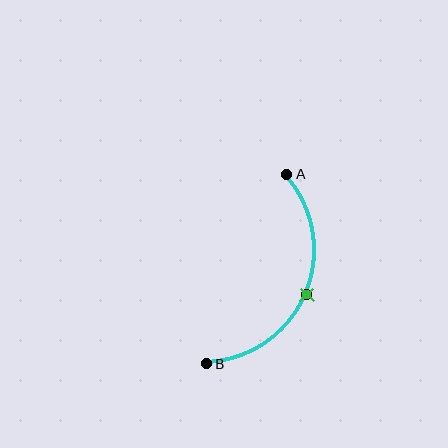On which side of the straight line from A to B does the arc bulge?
The arc bulges to the right of the straight line connecting A and B.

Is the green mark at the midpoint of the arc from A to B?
Yes. The green mark lies on the arc at equal arc-length from both A and B — it is the arc midpoint.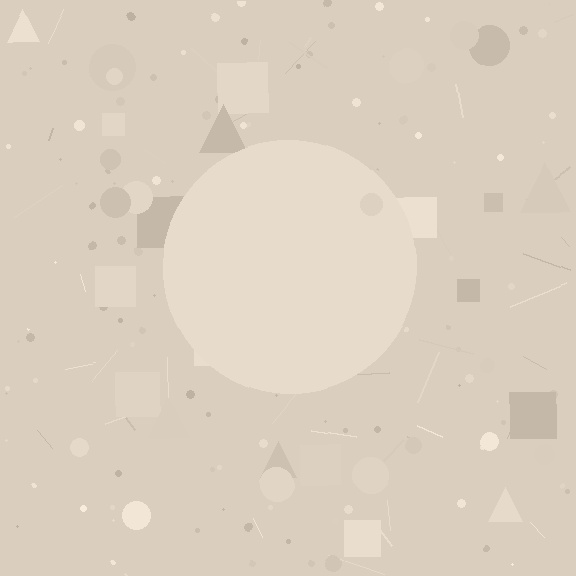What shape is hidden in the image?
A circle is hidden in the image.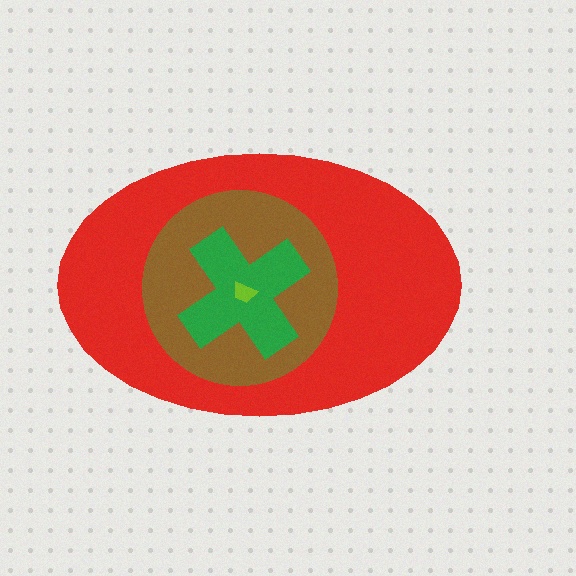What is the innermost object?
The lime trapezoid.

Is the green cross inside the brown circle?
Yes.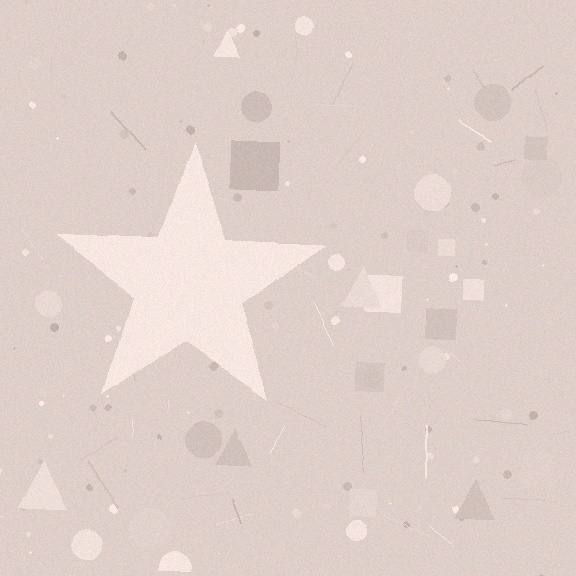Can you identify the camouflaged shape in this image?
The camouflaged shape is a star.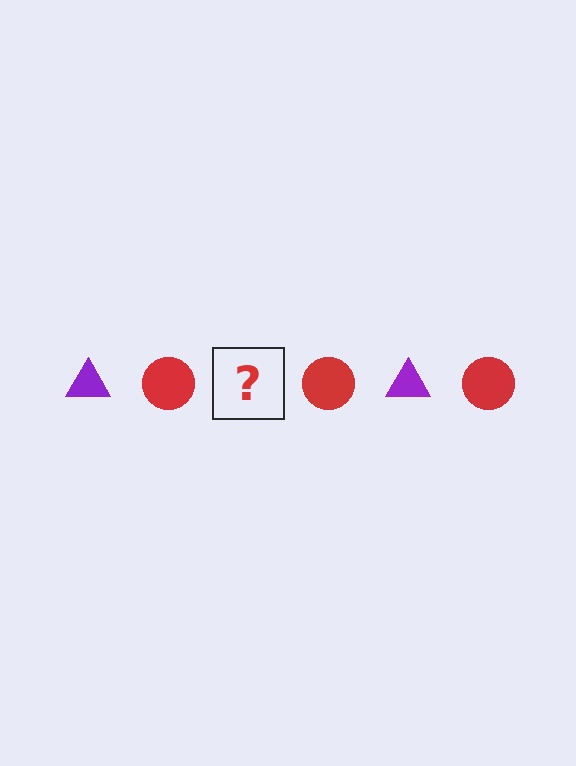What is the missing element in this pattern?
The missing element is a purple triangle.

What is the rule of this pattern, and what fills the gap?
The rule is that the pattern alternates between purple triangle and red circle. The gap should be filled with a purple triangle.